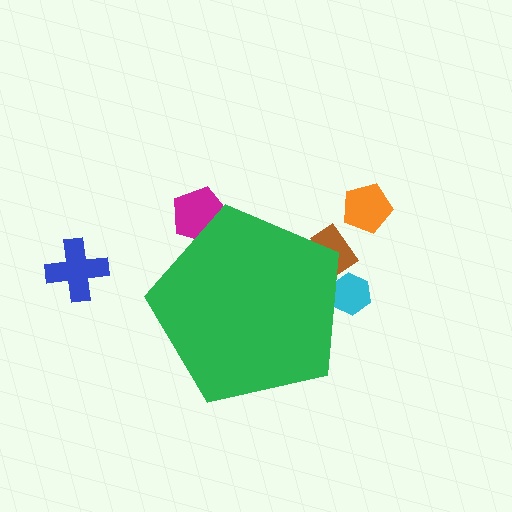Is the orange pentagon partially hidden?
No, the orange pentagon is fully visible.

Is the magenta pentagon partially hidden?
Yes, the magenta pentagon is partially hidden behind the green pentagon.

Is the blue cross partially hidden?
No, the blue cross is fully visible.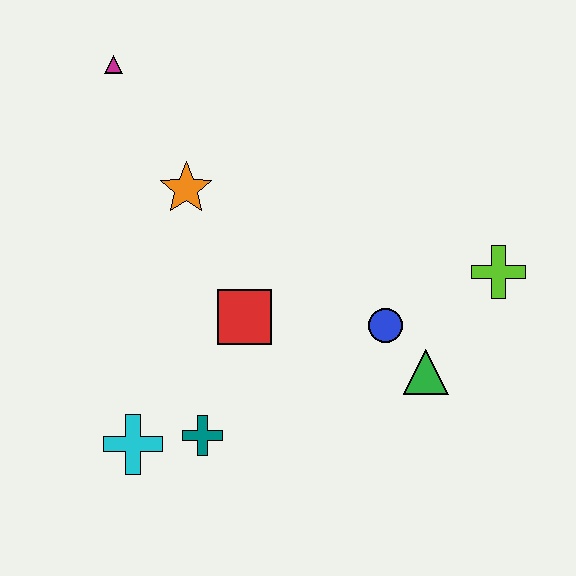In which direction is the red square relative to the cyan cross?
The red square is above the cyan cross.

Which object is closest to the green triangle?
The blue circle is closest to the green triangle.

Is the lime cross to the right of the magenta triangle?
Yes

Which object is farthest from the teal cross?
The magenta triangle is farthest from the teal cross.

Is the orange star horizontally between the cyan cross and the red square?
Yes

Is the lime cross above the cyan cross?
Yes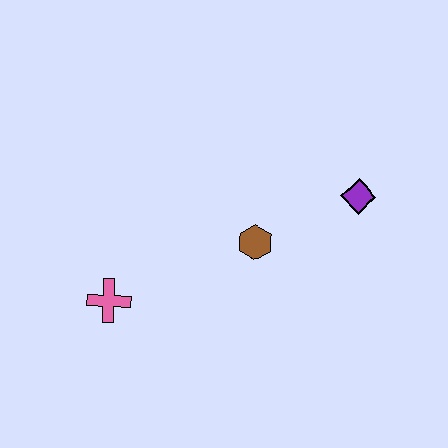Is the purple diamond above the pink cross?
Yes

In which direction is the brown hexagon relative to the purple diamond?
The brown hexagon is to the left of the purple diamond.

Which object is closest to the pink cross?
The brown hexagon is closest to the pink cross.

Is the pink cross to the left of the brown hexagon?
Yes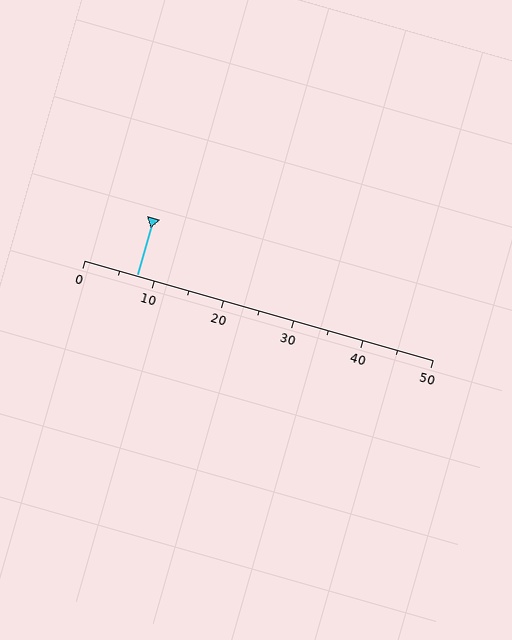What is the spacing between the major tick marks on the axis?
The major ticks are spaced 10 apart.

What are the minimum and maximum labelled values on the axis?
The axis runs from 0 to 50.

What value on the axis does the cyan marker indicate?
The marker indicates approximately 7.5.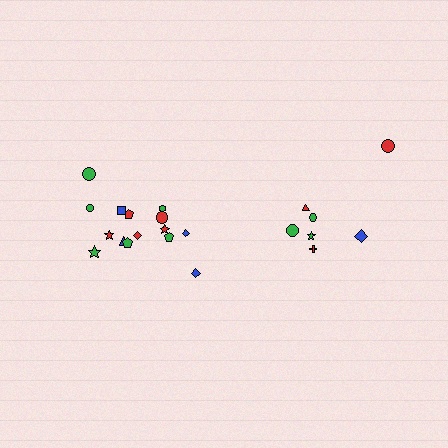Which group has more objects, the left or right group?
The left group.